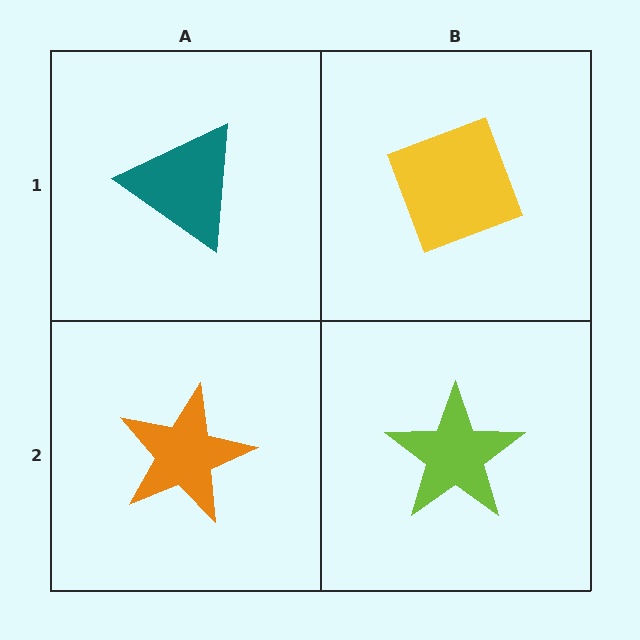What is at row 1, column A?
A teal triangle.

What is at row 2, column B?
A lime star.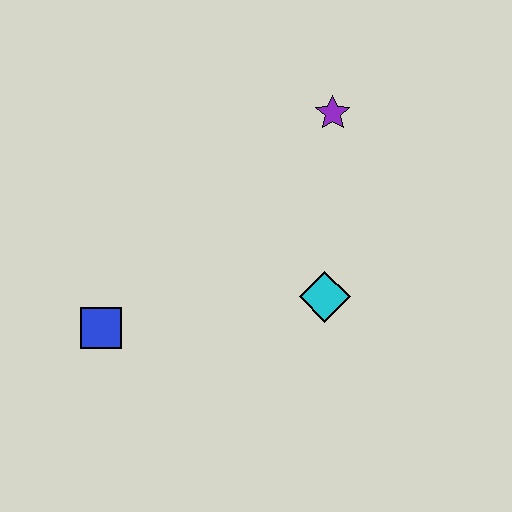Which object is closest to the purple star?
The cyan diamond is closest to the purple star.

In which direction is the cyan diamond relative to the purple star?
The cyan diamond is below the purple star.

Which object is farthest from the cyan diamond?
The blue square is farthest from the cyan diamond.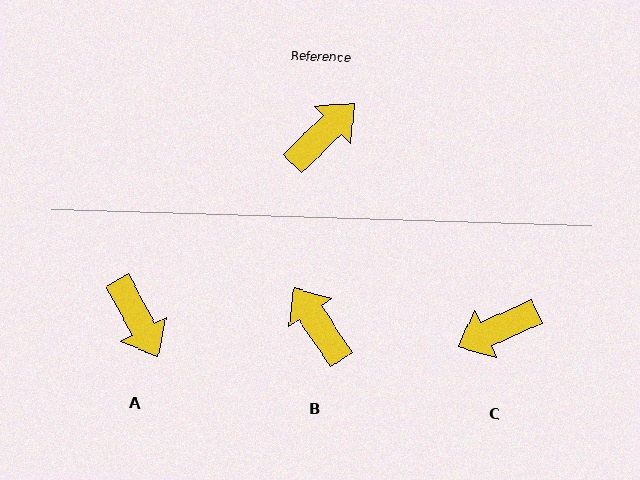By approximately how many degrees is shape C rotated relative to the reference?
Approximately 160 degrees counter-clockwise.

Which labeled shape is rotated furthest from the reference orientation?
C, about 160 degrees away.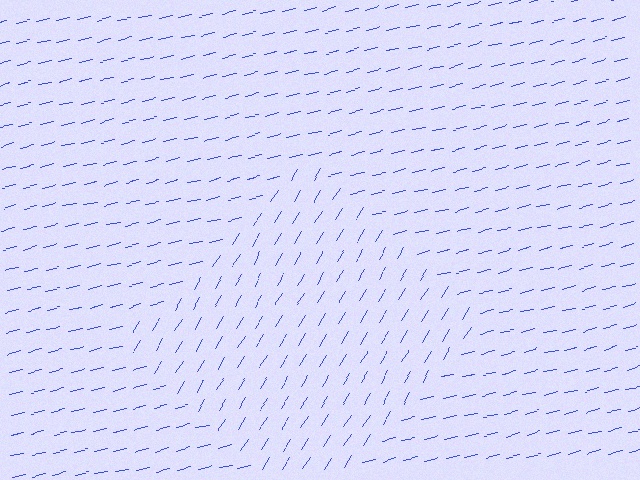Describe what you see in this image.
The image is filled with small blue line segments. A diamond region in the image has lines oriented differently from the surrounding lines, creating a visible texture boundary.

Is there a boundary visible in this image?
Yes, there is a texture boundary formed by a change in line orientation.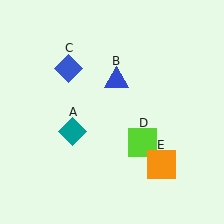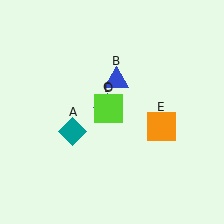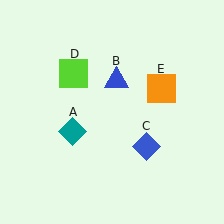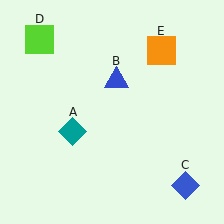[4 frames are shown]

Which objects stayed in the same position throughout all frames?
Teal diamond (object A) and blue triangle (object B) remained stationary.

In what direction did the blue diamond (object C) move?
The blue diamond (object C) moved down and to the right.